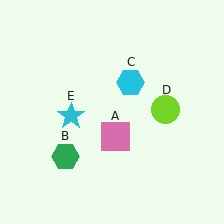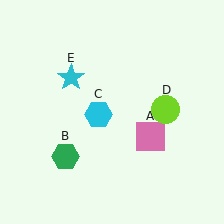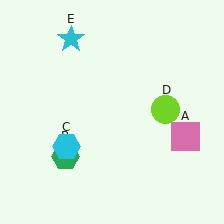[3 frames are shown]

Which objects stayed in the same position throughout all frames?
Green hexagon (object B) and lime circle (object D) remained stationary.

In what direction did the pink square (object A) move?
The pink square (object A) moved right.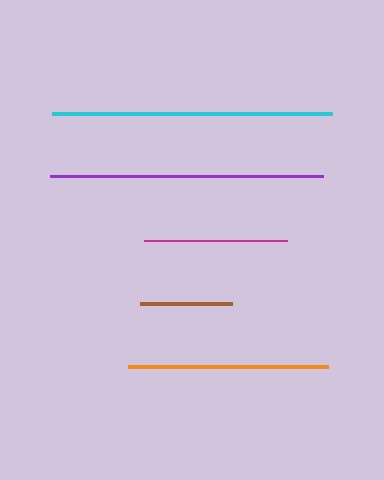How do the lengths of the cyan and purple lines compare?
The cyan and purple lines are approximately the same length.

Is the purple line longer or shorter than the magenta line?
The purple line is longer than the magenta line.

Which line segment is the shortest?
The brown line is the shortest at approximately 92 pixels.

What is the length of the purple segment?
The purple segment is approximately 273 pixels long.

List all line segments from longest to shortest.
From longest to shortest: cyan, purple, orange, magenta, brown.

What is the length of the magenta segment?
The magenta segment is approximately 143 pixels long.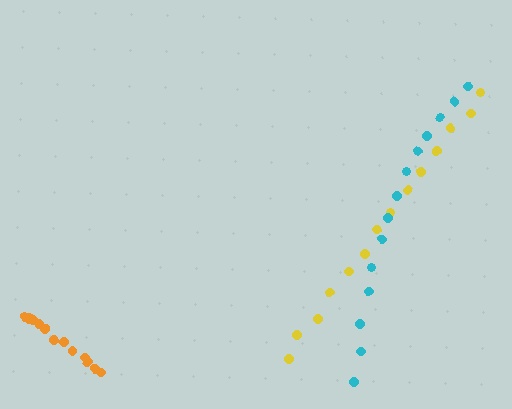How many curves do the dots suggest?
There are 3 distinct paths.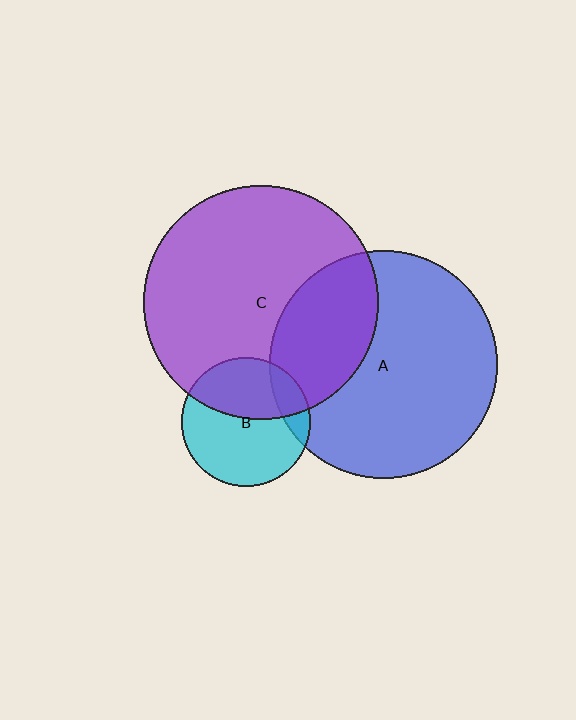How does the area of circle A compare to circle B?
Approximately 3.1 times.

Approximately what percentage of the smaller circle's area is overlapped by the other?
Approximately 30%.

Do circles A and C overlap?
Yes.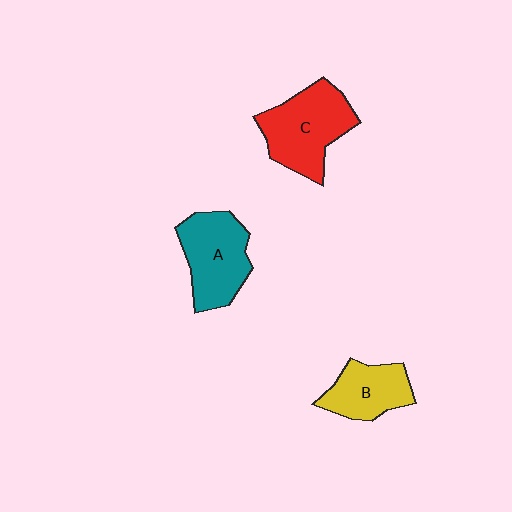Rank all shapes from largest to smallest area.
From largest to smallest: C (red), A (teal), B (yellow).